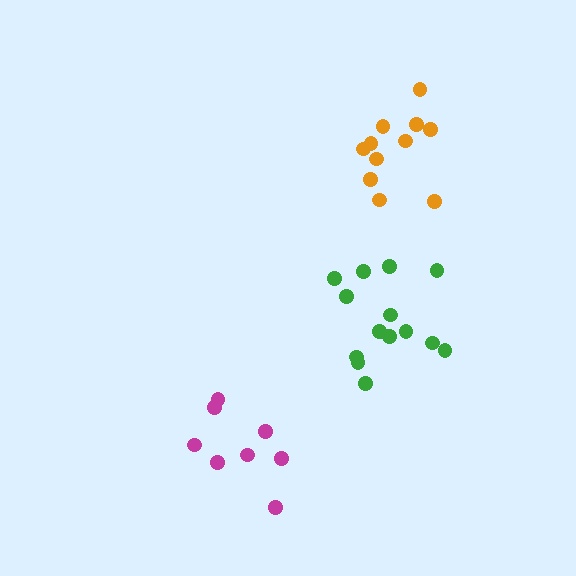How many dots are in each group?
Group 1: 11 dots, Group 2: 8 dots, Group 3: 14 dots (33 total).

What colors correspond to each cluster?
The clusters are colored: orange, magenta, green.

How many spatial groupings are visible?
There are 3 spatial groupings.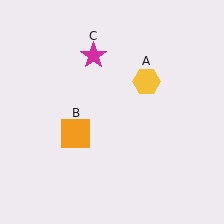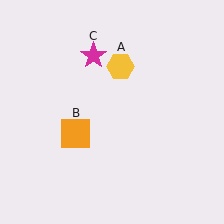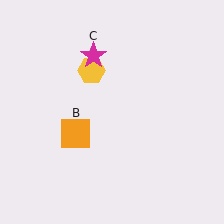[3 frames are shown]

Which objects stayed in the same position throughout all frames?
Orange square (object B) and magenta star (object C) remained stationary.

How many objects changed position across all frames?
1 object changed position: yellow hexagon (object A).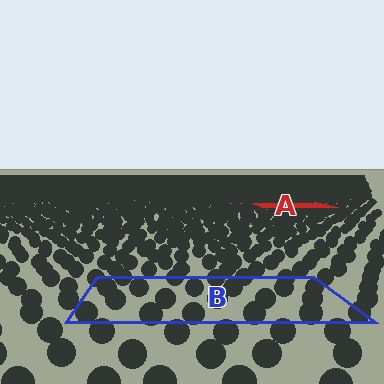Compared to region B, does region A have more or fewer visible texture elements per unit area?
Region A has more texture elements per unit area — they are packed more densely because it is farther away.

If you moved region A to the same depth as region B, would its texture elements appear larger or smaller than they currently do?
They would appear larger. At a closer depth, the same texture elements are projected at a bigger on-screen size.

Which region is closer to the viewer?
Region B is closer. The texture elements there are larger and more spread out.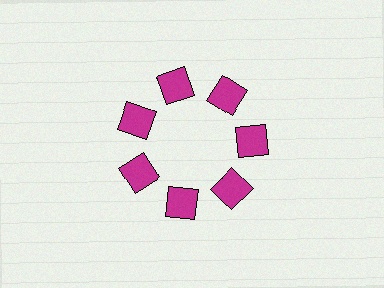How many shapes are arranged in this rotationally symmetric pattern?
There are 7 shapes, arranged in 7 groups of 1.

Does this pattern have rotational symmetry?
Yes, this pattern has 7-fold rotational symmetry. It looks the same after rotating 51 degrees around the center.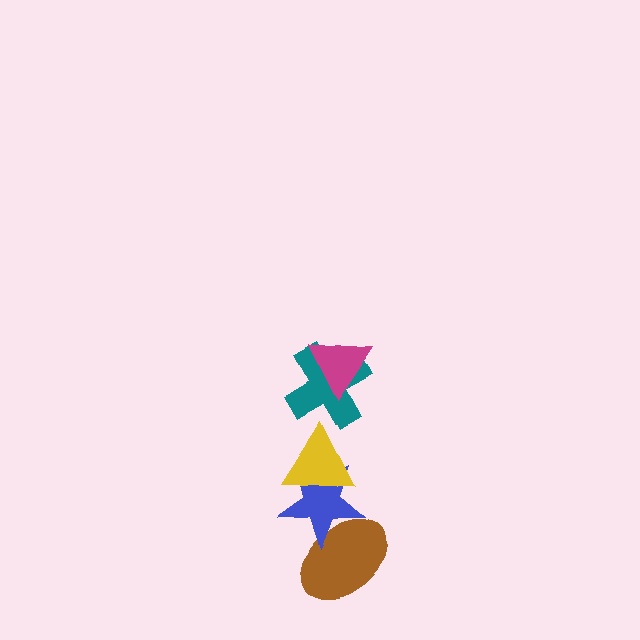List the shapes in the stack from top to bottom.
From top to bottom: the magenta triangle, the teal cross, the yellow triangle, the blue star, the brown ellipse.